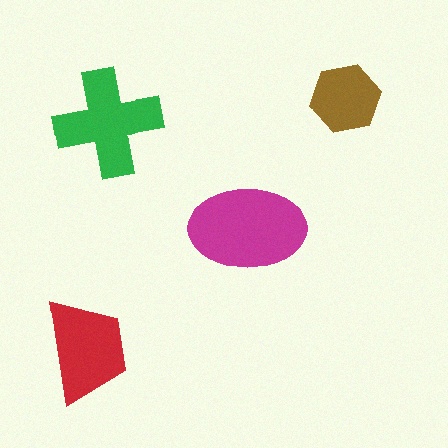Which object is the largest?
The magenta ellipse.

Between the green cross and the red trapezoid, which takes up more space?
The green cross.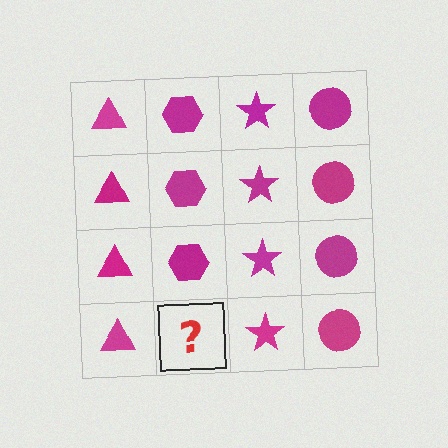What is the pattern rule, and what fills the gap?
The rule is that each column has a consistent shape. The gap should be filled with a magenta hexagon.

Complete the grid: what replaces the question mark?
The question mark should be replaced with a magenta hexagon.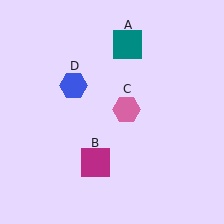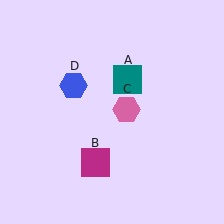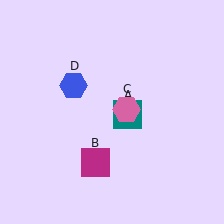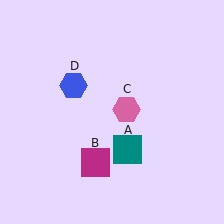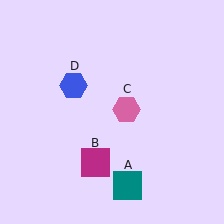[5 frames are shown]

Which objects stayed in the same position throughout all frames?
Magenta square (object B) and pink hexagon (object C) and blue hexagon (object D) remained stationary.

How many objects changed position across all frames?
1 object changed position: teal square (object A).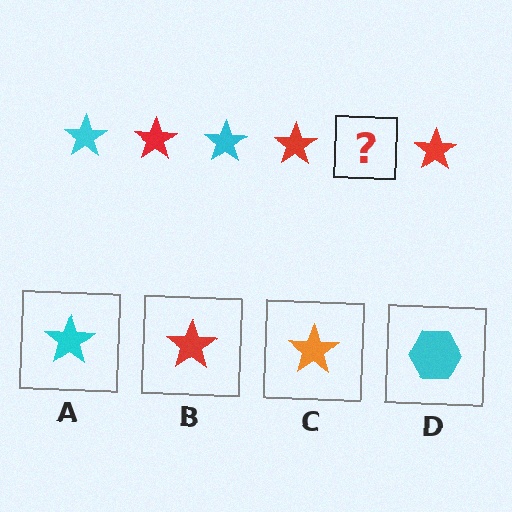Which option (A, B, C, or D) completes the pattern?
A.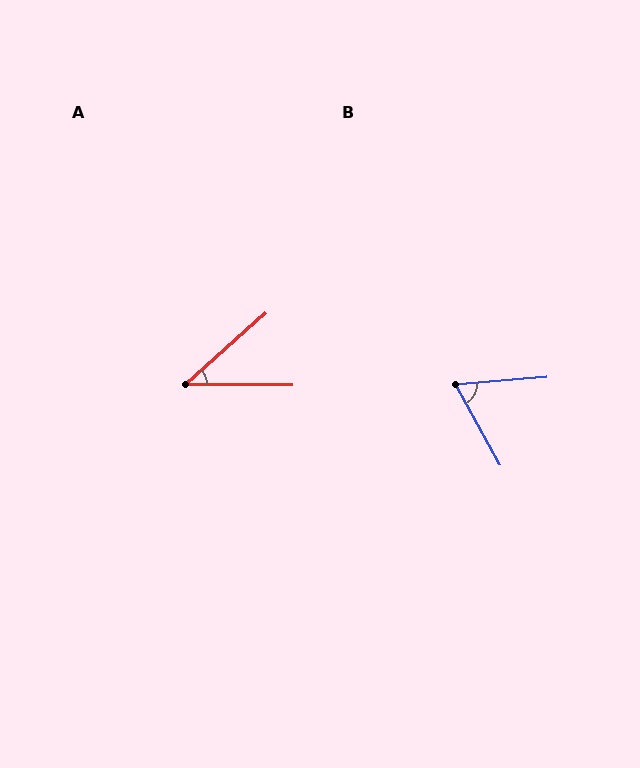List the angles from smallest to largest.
A (42°), B (66°).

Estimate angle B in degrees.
Approximately 66 degrees.